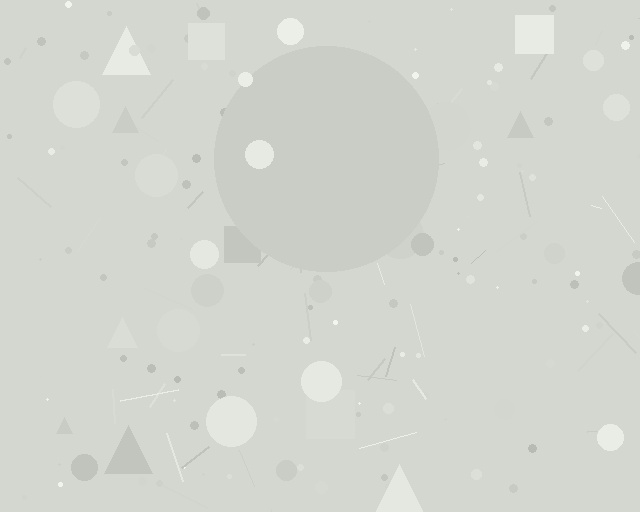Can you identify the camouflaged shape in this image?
The camouflaged shape is a circle.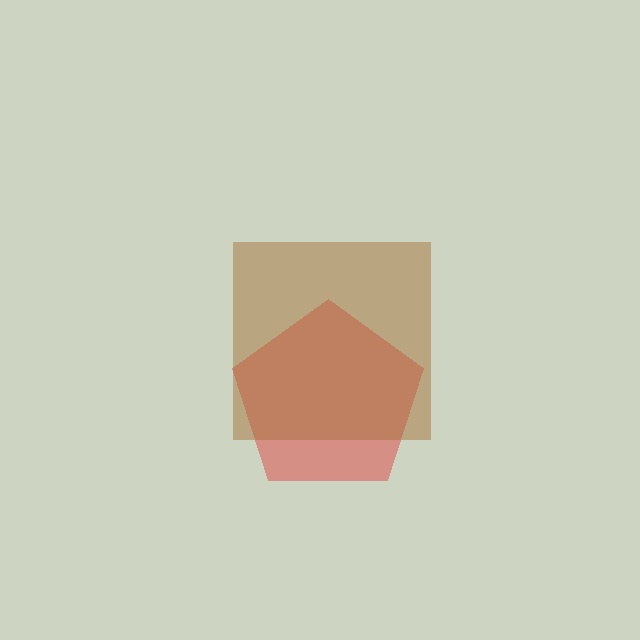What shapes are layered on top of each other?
The layered shapes are: a red pentagon, a brown square.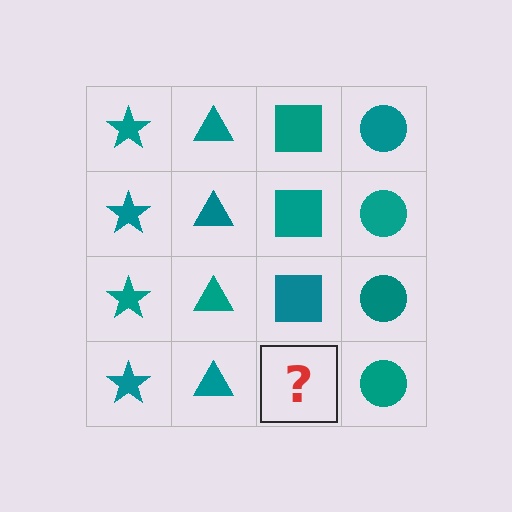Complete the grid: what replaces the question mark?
The question mark should be replaced with a teal square.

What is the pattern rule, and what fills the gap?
The rule is that each column has a consistent shape. The gap should be filled with a teal square.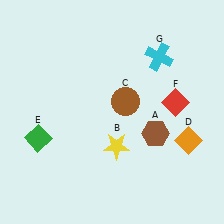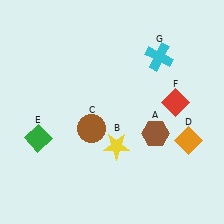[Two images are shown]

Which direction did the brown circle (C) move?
The brown circle (C) moved left.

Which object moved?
The brown circle (C) moved left.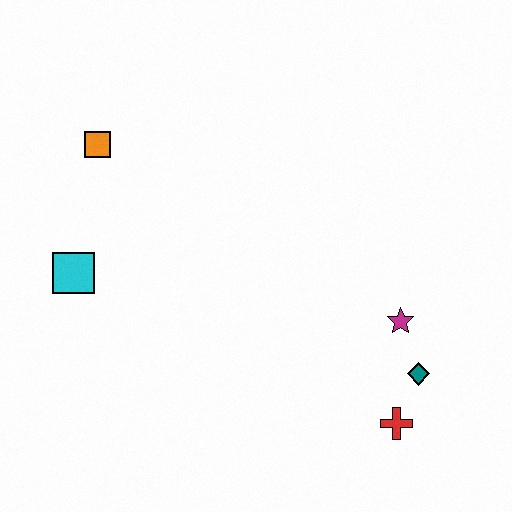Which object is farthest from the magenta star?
The orange square is farthest from the magenta star.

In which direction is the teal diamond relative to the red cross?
The teal diamond is above the red cross.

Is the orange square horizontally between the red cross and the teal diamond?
No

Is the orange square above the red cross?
Yes